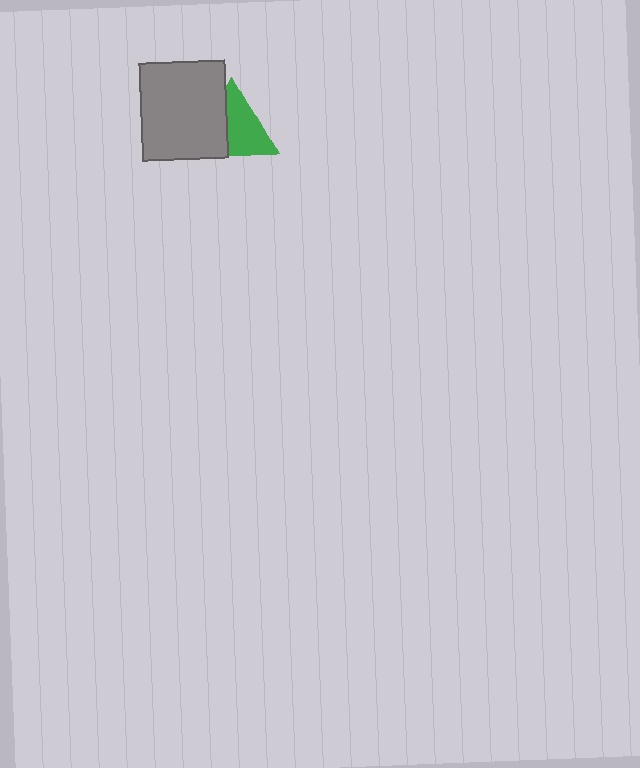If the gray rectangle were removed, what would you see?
You would see the complete green triangle.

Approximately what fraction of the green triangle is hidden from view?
Roughly 38% of the green triangle is hidden behind the gray rectangle.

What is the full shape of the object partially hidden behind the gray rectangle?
The partially hidden object is a green triangle.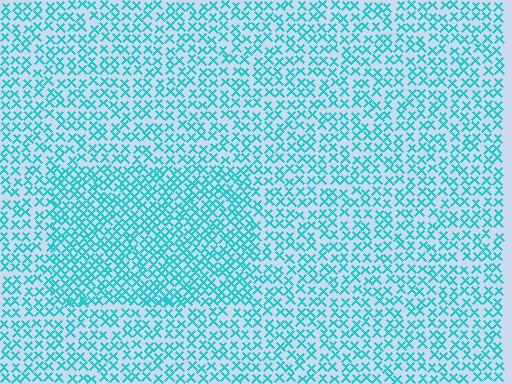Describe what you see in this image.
The image contains small cyan elements arranged at two different densities. A rectangle-shaped region is visible where the elements are more densely packed than the surrounding area.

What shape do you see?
I see a rectangle.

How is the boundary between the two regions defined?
The boundary is defined by a change in element density (approximately 1.6x ratio). All elements are the same color, size, and shape.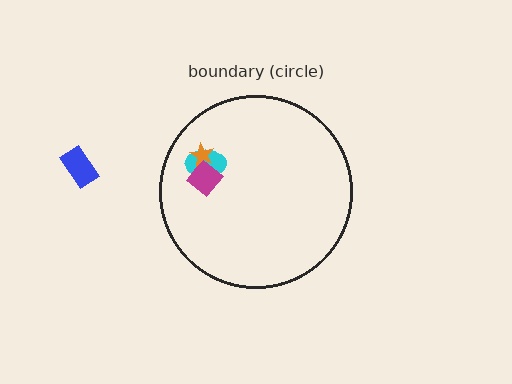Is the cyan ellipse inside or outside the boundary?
Inside.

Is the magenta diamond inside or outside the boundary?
Inside.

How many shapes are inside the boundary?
3 inside, 1 outside.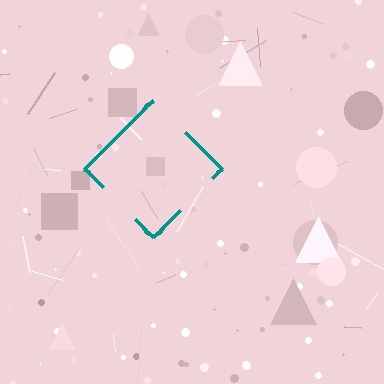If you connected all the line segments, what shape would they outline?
They would outline a diamond.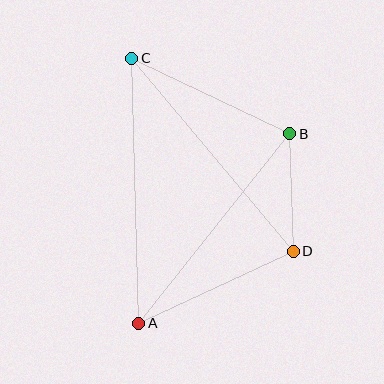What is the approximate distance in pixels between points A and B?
The distance between A and B is approximately 242 pixels.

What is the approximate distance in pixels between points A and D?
The distance between A and D is approximately 170 pixels.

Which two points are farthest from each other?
Points A and C are farthest from each other.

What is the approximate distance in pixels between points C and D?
The distance between C and D is approximately 252 pixels.